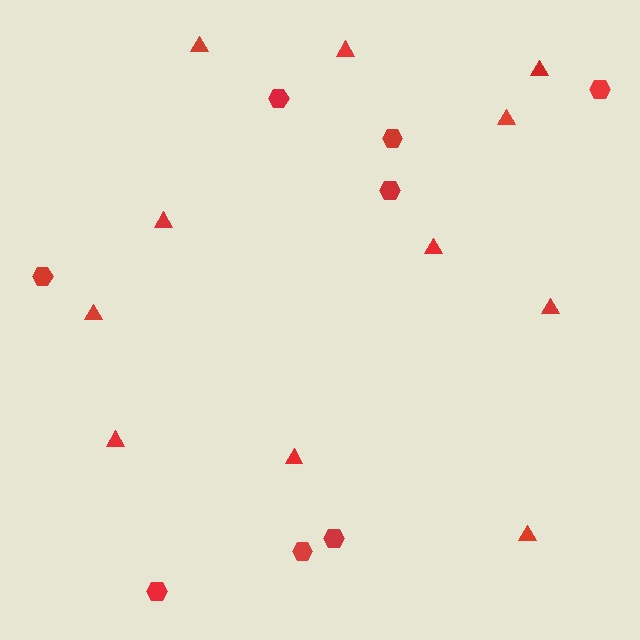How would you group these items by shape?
There are 2 groups: one group of triangles (11) and one group of hexagons (8).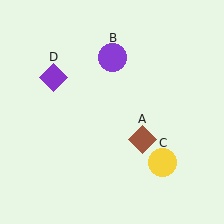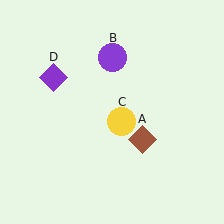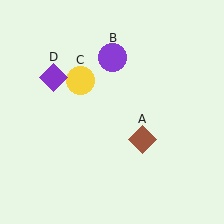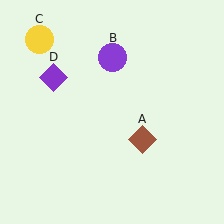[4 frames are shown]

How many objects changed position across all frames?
1 object changed position: yellow circle (object C).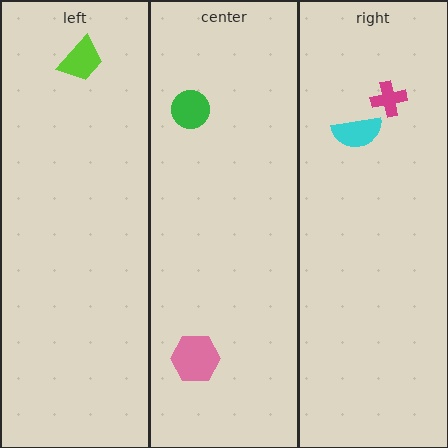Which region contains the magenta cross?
The right region.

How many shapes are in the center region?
2.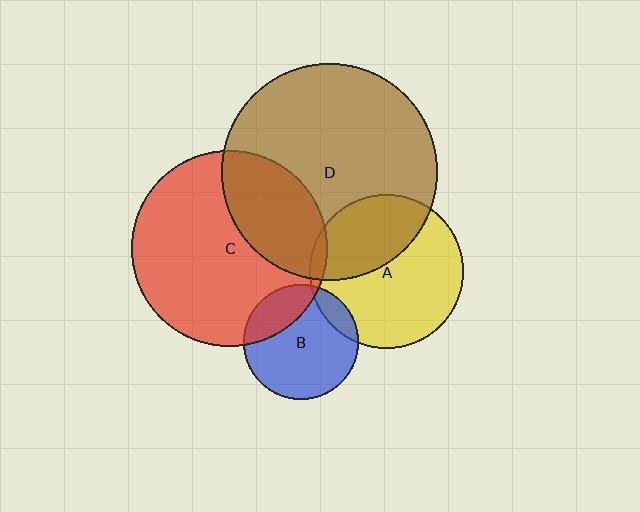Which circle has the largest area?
Circle D (brown).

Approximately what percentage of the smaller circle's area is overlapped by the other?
Approximately 5%.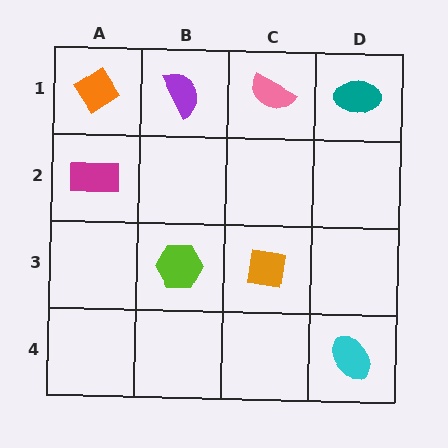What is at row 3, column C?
An orange square.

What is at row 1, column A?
An orange diamond.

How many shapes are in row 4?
1 shape.